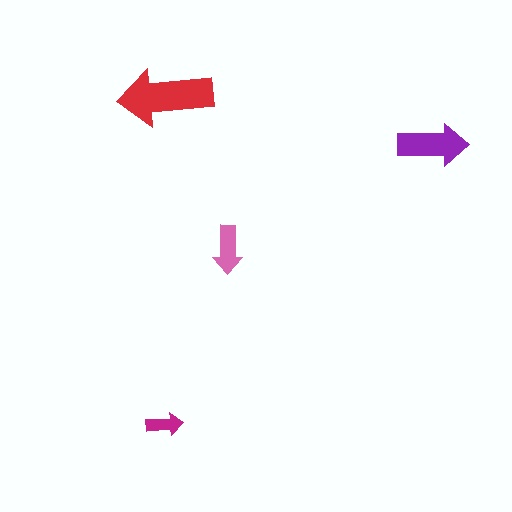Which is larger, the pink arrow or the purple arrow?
The purple one.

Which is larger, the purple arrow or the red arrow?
The red one.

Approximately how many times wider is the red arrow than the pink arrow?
About 2 times wider.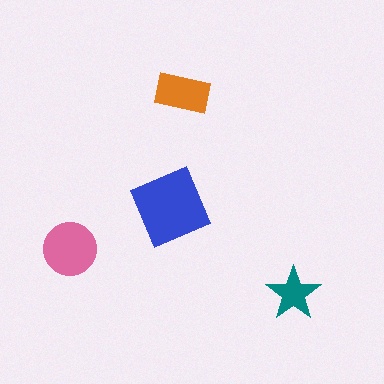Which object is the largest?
The blue square.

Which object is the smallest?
The teal star.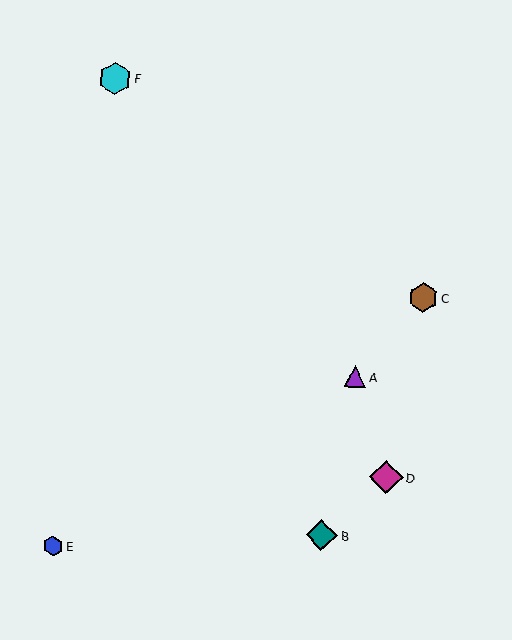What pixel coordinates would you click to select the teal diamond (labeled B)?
Click at (322, 535) to select the teal diamond B.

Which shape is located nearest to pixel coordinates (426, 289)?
The brown hexagon (labeled C) at (423, 298) is nearest to that location.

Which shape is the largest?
The magenta diamond (labeled D) is the largest.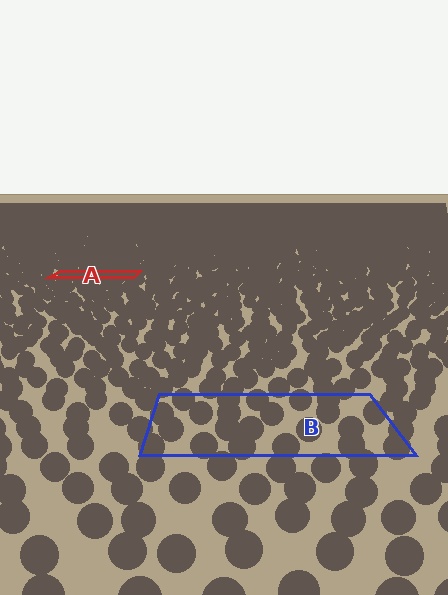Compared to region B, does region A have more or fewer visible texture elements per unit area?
Region A has more texture elements per unit area — they are packed more densely because it is farther away.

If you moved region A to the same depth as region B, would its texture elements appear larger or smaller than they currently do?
They would appear larger. At a closer depth, the same texture elements are projected at a bigger on-screen size.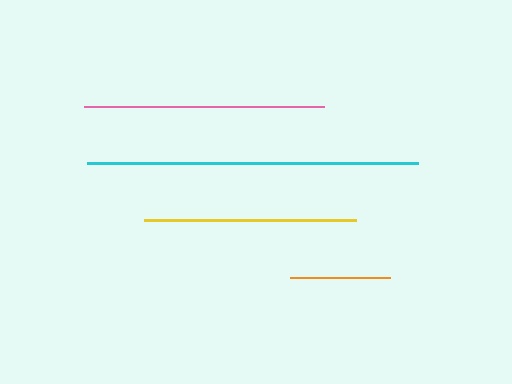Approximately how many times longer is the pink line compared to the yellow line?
The pink line is approximately 1.1 times the length of the yellow line.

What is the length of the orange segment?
The orange segment is approximately 100 pixels long.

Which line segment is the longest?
The cyan line is the longest at approximately 332 pixels.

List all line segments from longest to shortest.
From longest to shortest: cyan, pink, yellow, orange.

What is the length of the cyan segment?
The cyan segment is approximately 332 pixels long.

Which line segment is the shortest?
The orange line is the shortest at approximately 100 pixels.